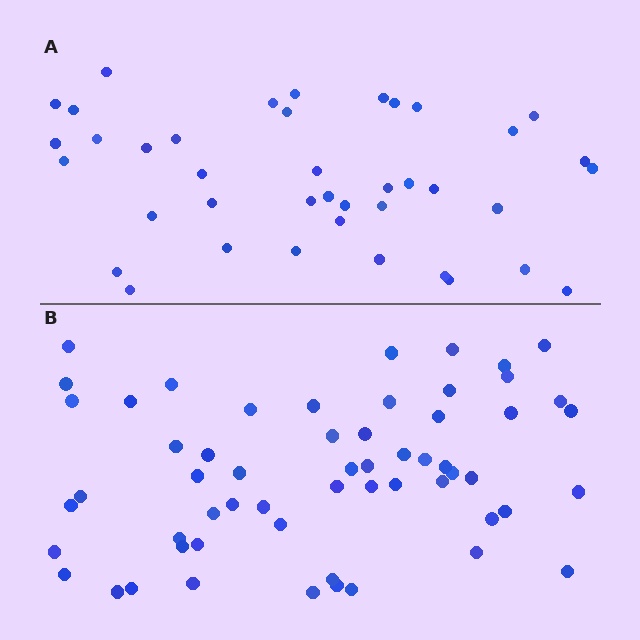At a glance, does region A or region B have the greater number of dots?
Region B (the bottom region) has more dots.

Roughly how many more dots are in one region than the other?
Region B has approximately 20 more dots than region A.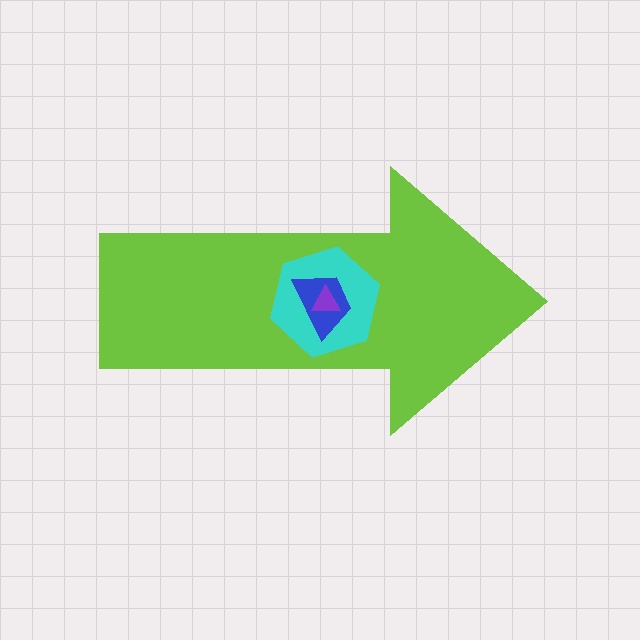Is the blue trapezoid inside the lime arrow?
Yes.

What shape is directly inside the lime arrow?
The cyan hexagon.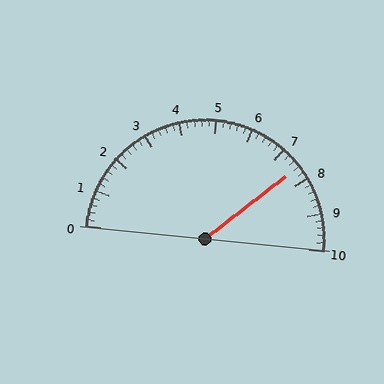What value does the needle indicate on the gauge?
The needle indicates approximately 7.6.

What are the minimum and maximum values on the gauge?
The gauge ranges from 0 to 10.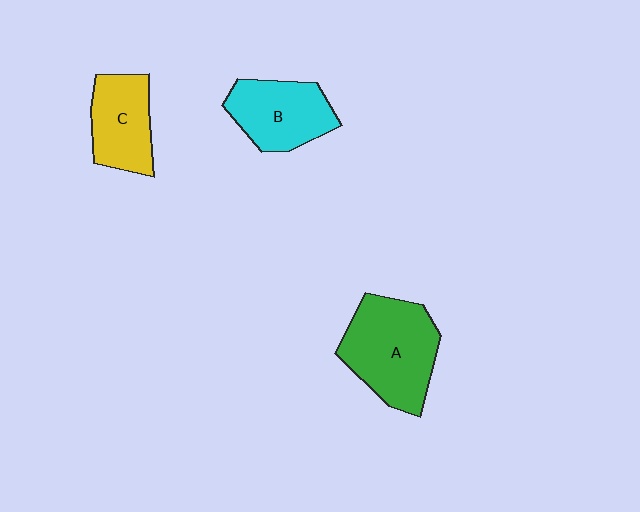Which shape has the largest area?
Shape A (green).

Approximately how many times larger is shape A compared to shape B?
Approximately 1.4 times.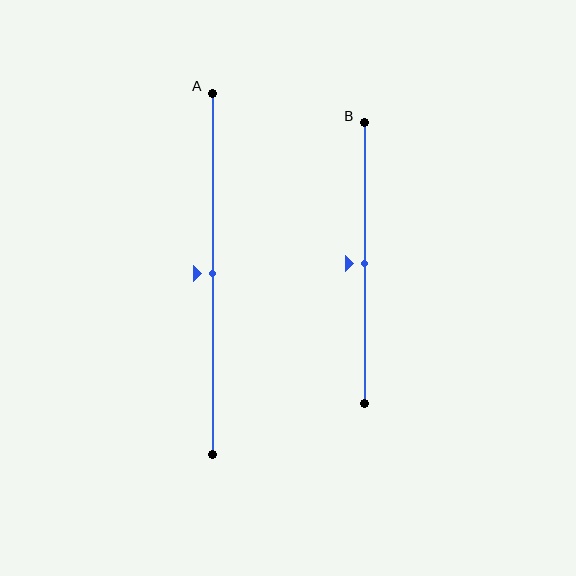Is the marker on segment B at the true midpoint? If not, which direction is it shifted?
Yes, the marker on segment B is at the true midpoint.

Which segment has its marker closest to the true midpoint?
Segment A has its marker closest to the true midpoint.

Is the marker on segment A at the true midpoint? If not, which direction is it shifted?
Yes, the marker on segment A is at the true midpoint.